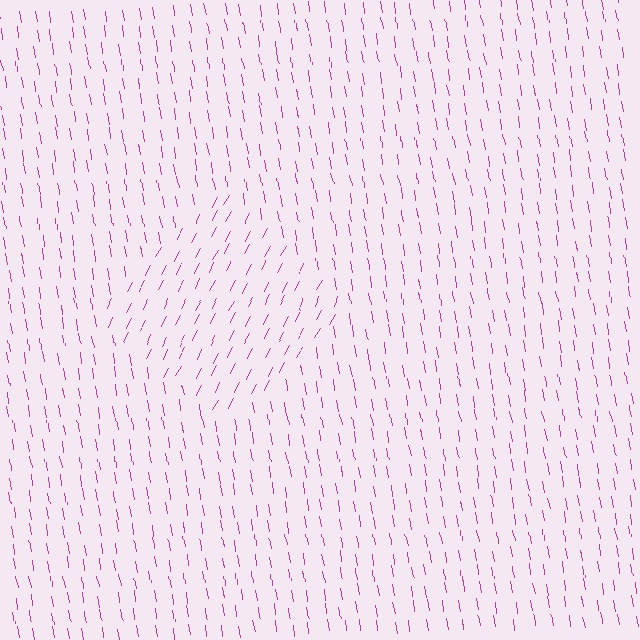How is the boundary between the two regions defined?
The boundary is defined purely by a change in line orientation (approximately 36 degrees difference). All lines are the same color and thickness.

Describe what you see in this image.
The image is filled with small magenta line segments. A diamond region in the image has lines oriented differently from the surrounding lines, creating a visible texture boundary.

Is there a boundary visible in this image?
Yes, there is a texture boundary formed by a change in line orientation.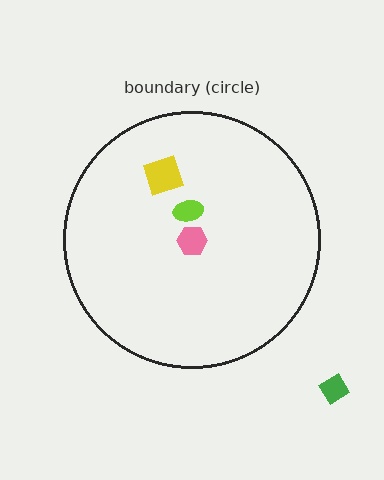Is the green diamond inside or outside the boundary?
Outside.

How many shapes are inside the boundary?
3 inside, 1 outside.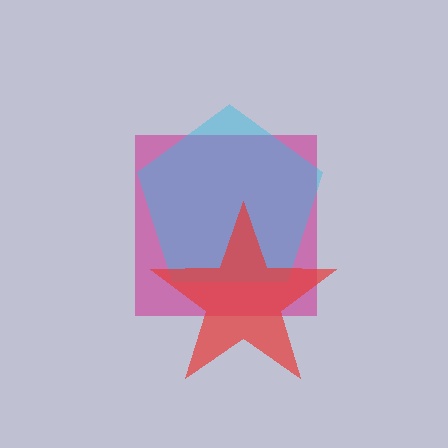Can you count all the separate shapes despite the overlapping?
Yes, there are 3 separate shapes.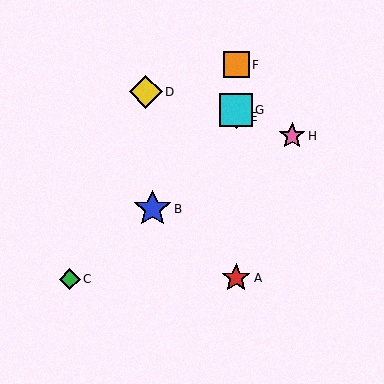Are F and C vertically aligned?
No, F is at x≈236 and C is at x≈70.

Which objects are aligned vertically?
Objects A, E, F, G are aligned vertically.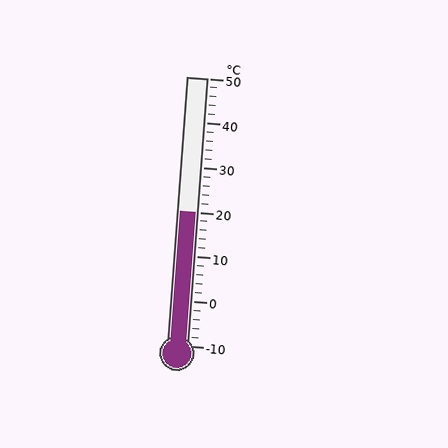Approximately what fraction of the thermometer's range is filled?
The thermometer is filled to approximately 50% of its range.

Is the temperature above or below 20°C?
The temperature is at 20°C.